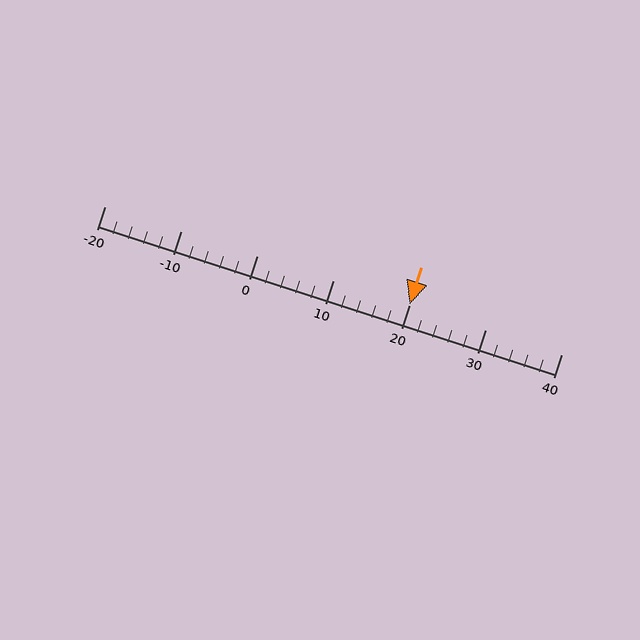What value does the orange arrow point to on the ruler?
The orange arrow points to approximately 20.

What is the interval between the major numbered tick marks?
The major tick marks are spaced 10 units apart.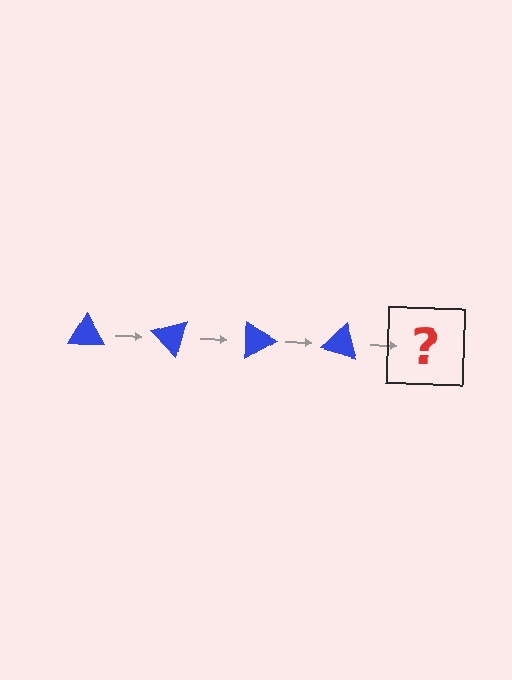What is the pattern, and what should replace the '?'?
The pattern is that the triangle rotates 45 degrees each step. The '?' should be a blue triangle rotated 180 degrees.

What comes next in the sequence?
The next element should be a blue triangle rotated 180 degrees.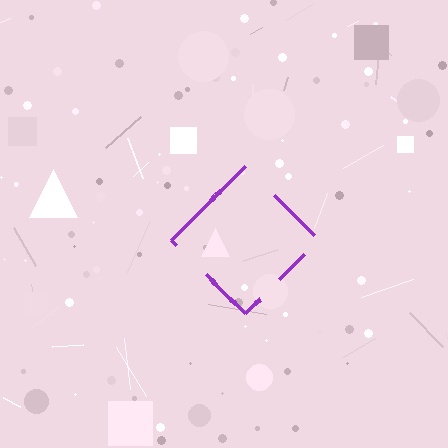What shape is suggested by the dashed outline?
The dashed outline suggests a diamond.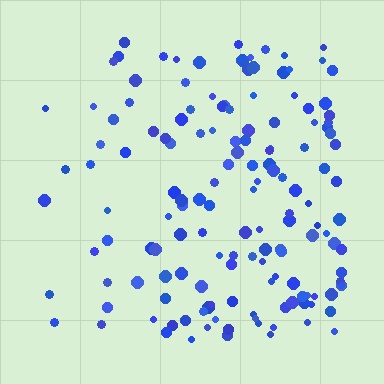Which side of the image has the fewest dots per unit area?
The left.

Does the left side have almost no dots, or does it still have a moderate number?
Still a moderate number, just noticeably fewer than the right.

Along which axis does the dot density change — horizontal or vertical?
Horizontal.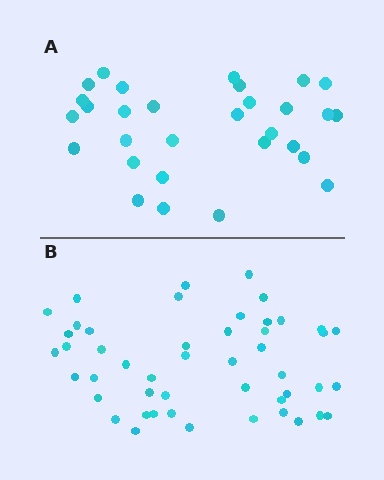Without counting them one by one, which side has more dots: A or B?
Region B (the bottom region) has more dots.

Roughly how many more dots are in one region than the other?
Region B has approximately 20 more dots than region A.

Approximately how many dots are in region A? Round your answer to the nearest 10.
About 30 dots.